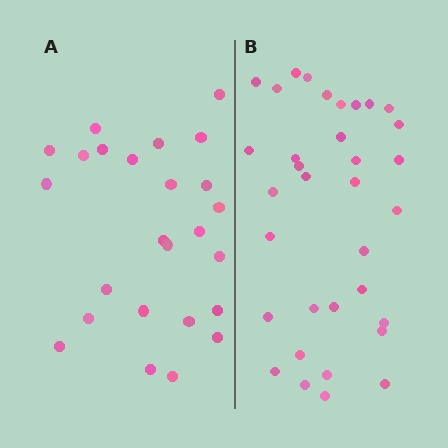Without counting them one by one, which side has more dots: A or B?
Region B (the right region) has more dots.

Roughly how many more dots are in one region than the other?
Region B has roughly 8 or so more dots than region A.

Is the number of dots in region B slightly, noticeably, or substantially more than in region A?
Region B has noticeably more, but not dramatically so. The ratio is roughly 1.4 to 1.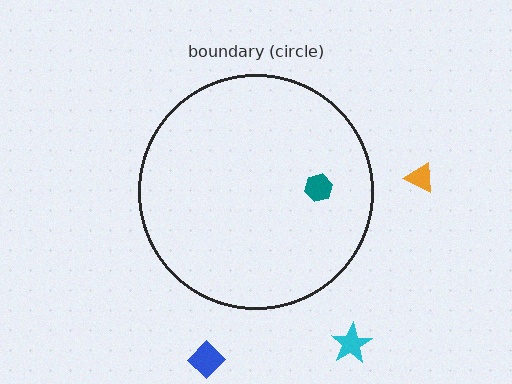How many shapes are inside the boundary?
1 inside, 3 outside.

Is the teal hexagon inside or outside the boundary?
Inside.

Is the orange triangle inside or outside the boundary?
Outside.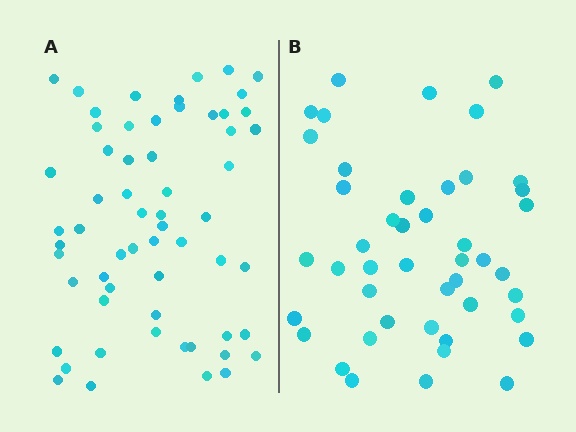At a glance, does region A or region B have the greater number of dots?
Region A (the left region) has more dots.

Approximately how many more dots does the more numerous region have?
Region A has approximately 15 more dots than region B.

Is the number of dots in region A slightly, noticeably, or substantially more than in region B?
Region A has noticeably more, but not dramatically so. The ratio is roughly 1.3 to 1.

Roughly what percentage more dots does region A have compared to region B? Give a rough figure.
About 35% more.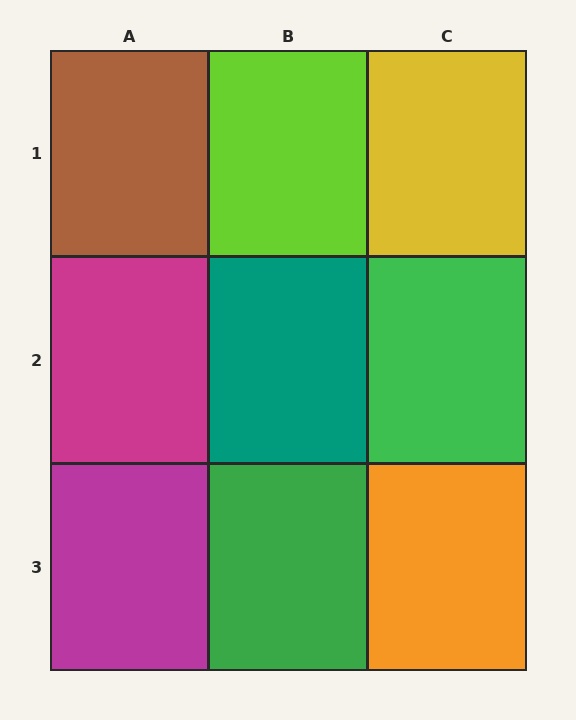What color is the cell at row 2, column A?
Magenta.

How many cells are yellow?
1 cell is yellow.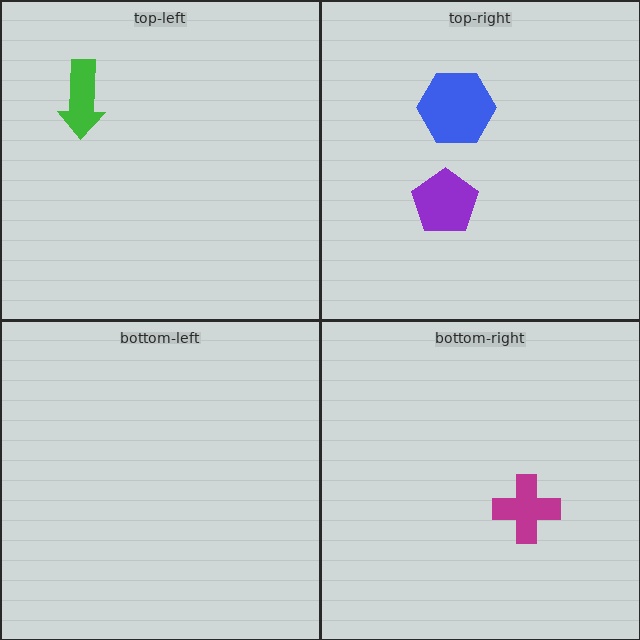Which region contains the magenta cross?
The bottom-right region.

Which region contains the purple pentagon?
The top-right region.